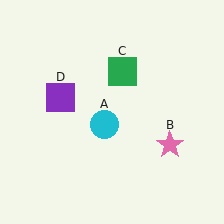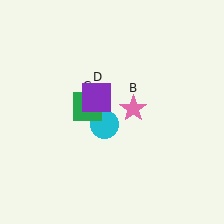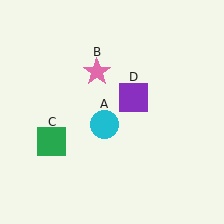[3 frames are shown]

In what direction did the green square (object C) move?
The green square (object C) moved down and to the left.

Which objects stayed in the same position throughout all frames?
Cyan circle (object A) remained stationary.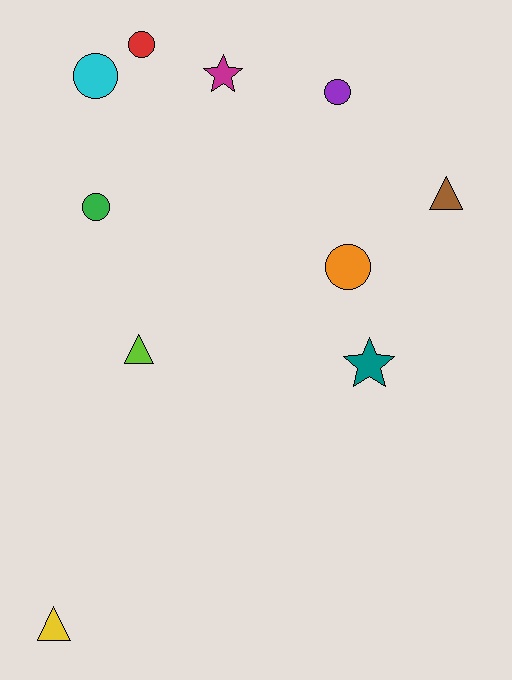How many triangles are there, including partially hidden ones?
There are 3 triangles.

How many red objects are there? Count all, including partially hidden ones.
There is 1 red object.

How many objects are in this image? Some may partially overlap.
There are 10 objects.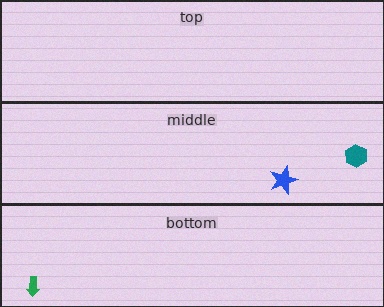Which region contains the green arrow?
The bottom region.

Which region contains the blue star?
The middle region.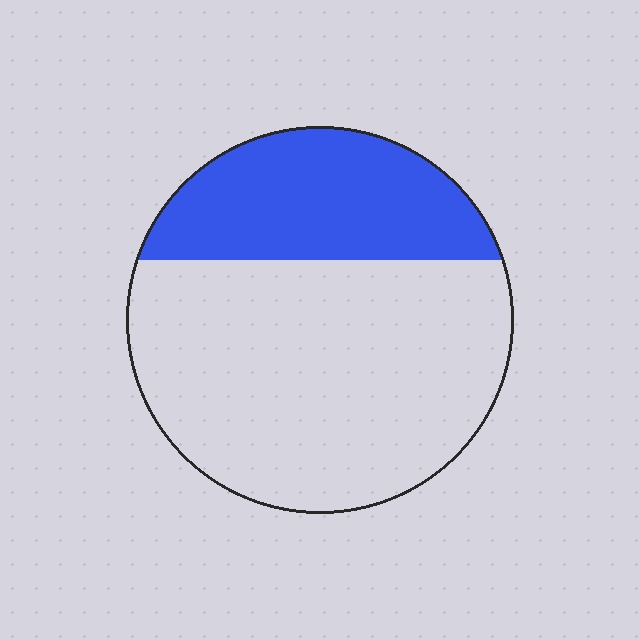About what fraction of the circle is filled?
About one third (1/3).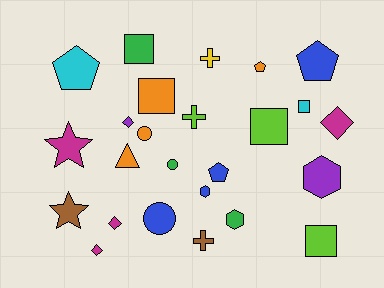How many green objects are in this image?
There are 3 green objects.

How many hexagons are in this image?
There are 3 hexagons.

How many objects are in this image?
There are 25 objects.